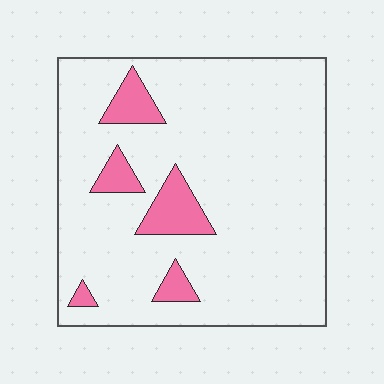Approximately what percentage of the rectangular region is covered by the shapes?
Approximately 10%.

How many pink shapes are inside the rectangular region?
5.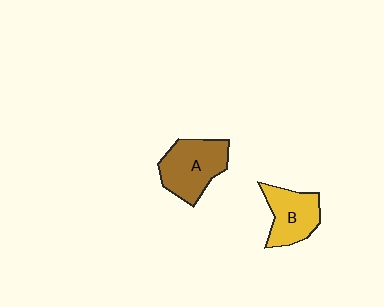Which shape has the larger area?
Shape A (brown).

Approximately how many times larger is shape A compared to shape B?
Approximately 1.2 times.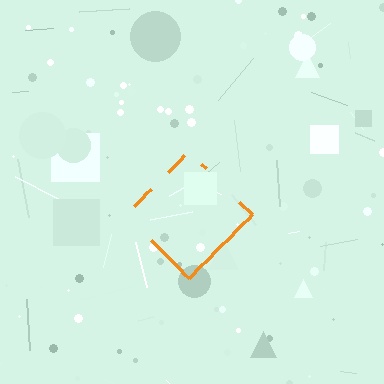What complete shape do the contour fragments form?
The contour fragments form a diamond.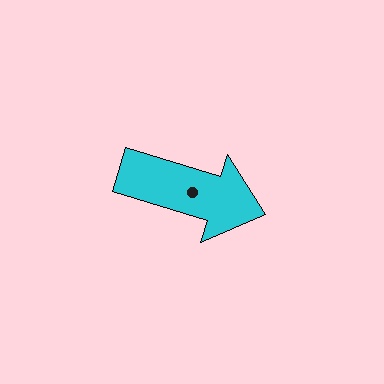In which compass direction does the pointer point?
East.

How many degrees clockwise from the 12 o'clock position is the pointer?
Approximately 107 degrees.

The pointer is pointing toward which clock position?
Roughly 4 o'clock.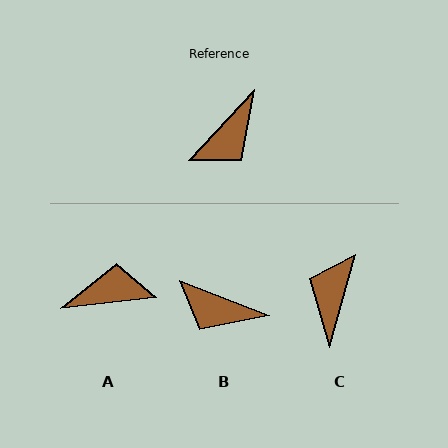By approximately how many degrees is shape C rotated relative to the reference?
Approximately 152 degrees clockwise.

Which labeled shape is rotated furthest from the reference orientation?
C, about 152 degrees away.